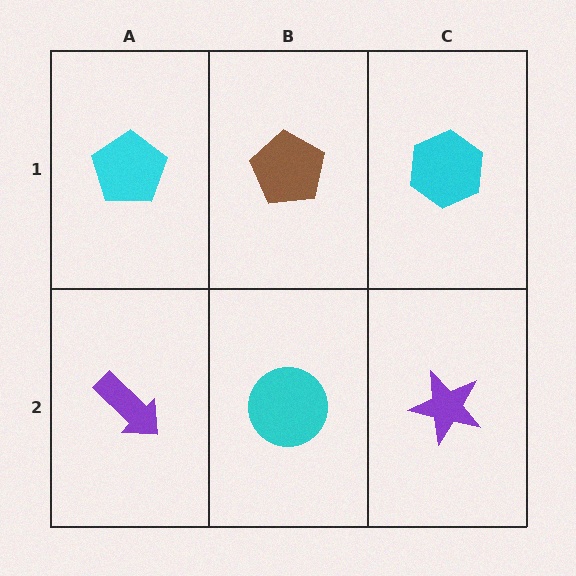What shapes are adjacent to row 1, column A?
A purple arrow (row 2, column A), a brown pentagon (row 1, column B).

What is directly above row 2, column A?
A cyan pentagon.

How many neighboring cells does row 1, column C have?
2.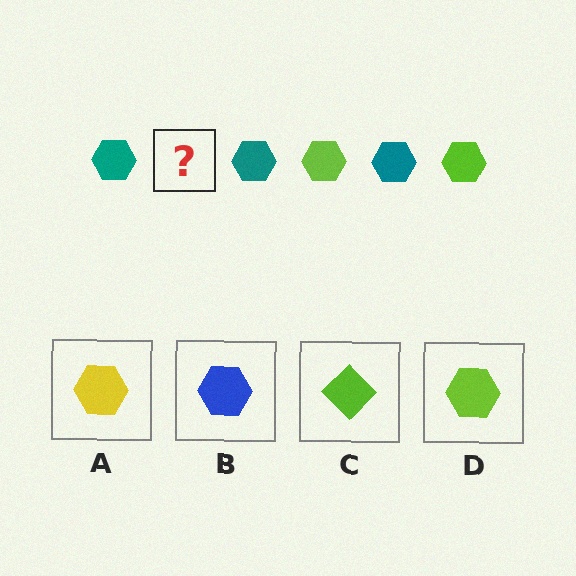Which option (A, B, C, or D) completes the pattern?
D.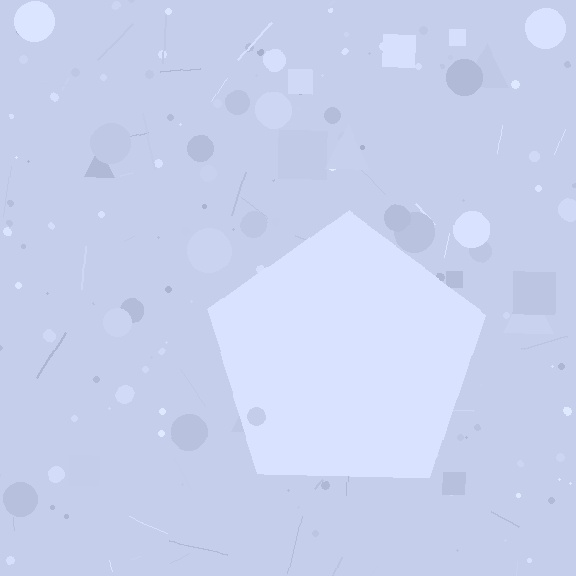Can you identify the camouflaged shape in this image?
The camouflaged shape is a pentagon.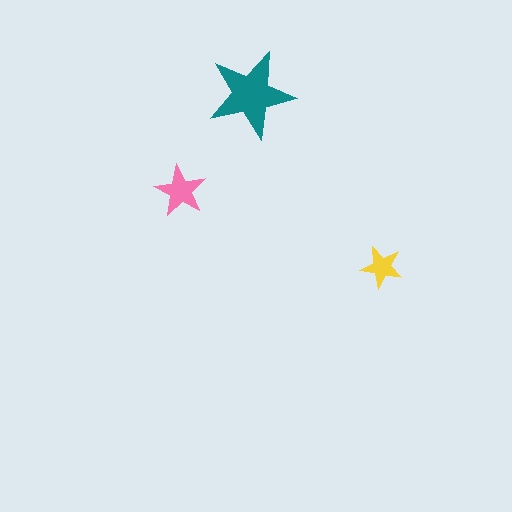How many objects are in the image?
There are 3 objects in the image.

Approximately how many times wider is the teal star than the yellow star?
About 2 times wider.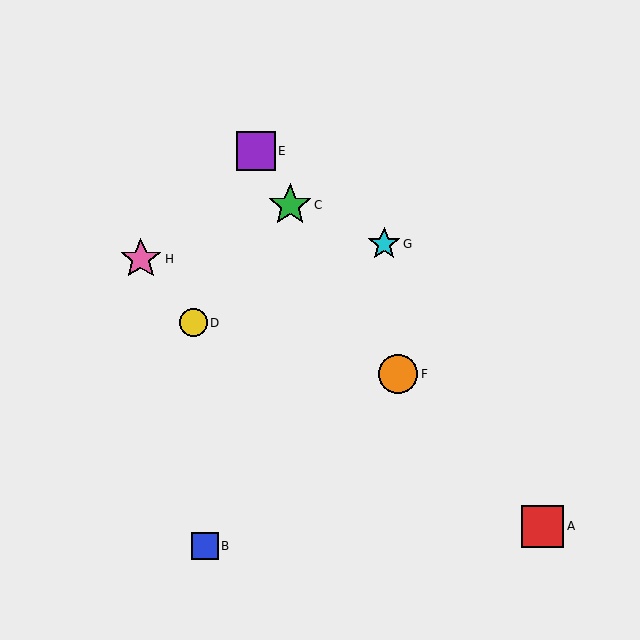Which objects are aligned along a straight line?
Objects C, E, F are aligned along a straight line.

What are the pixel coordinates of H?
Object H is at (141, 259).